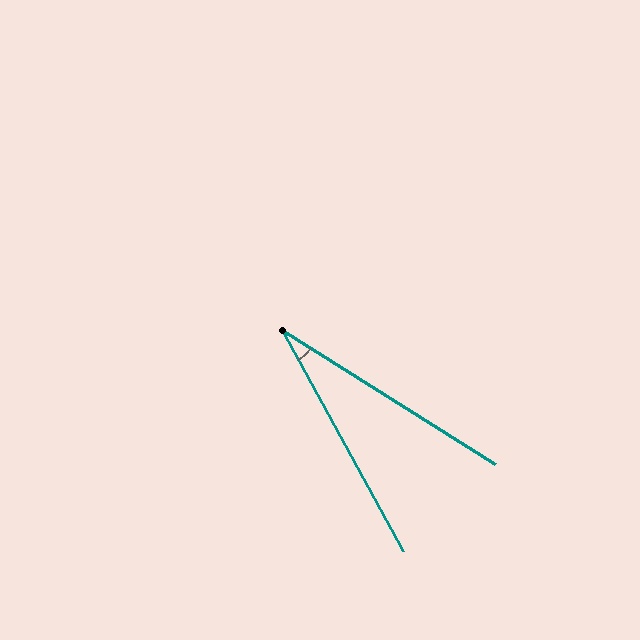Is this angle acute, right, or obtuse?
It is acute.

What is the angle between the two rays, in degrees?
Approximately 29 degrees.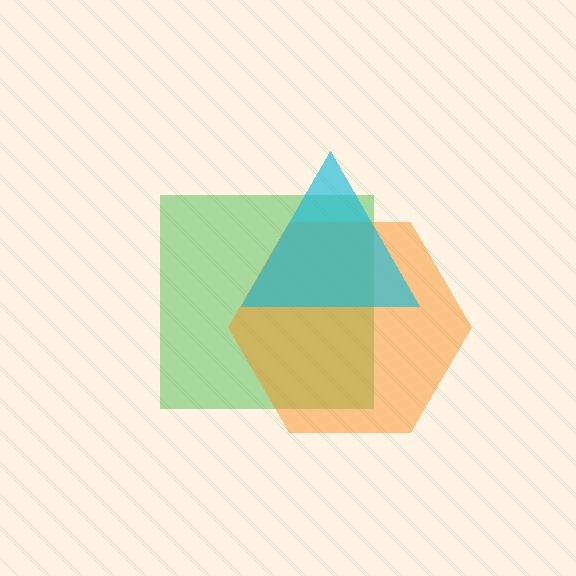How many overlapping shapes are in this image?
There are 3 overlapping shapes in the image.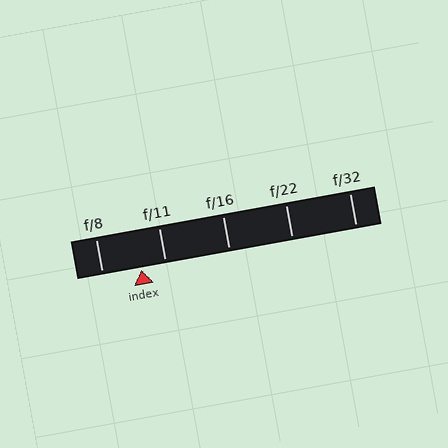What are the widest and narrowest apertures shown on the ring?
The widest aperture shown is f/8 and the narrowest is f/32.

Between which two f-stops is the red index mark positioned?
The index mark is between f/8 and f/11.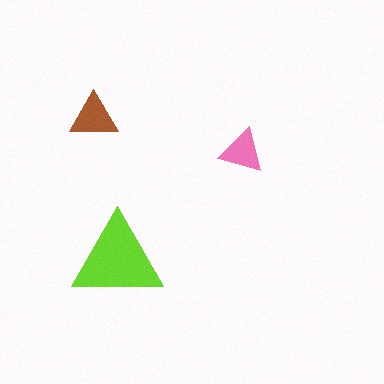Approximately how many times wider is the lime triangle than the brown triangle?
About 2 times wider.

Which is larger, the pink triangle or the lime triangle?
The lime one.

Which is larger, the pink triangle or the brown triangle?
The brown one.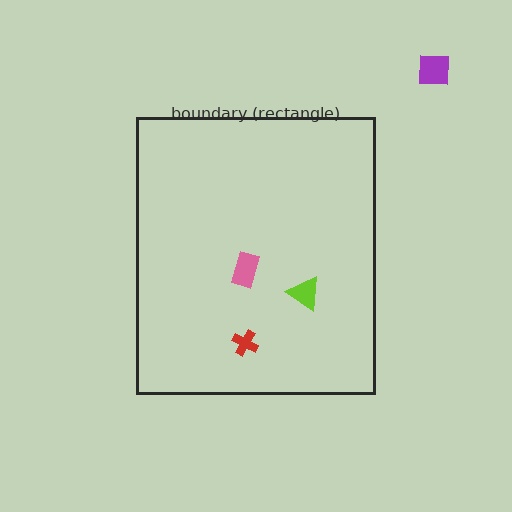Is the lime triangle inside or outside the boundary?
Inside.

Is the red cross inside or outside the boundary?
Inside.